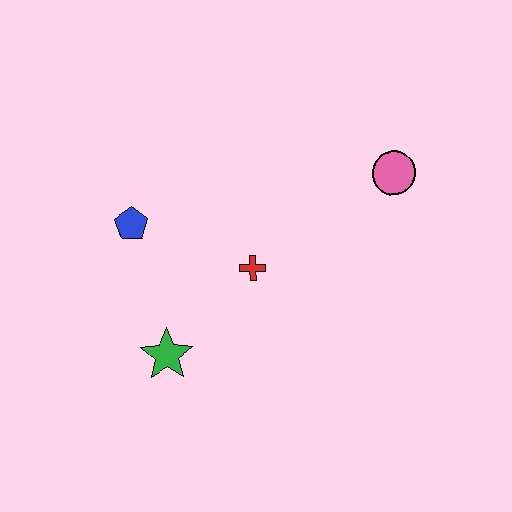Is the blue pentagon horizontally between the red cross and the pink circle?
No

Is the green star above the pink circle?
No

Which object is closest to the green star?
The red cross is closest to the green star.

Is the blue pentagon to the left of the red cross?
Yes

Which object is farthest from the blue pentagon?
The pink circle is farthest from the blue pentagon.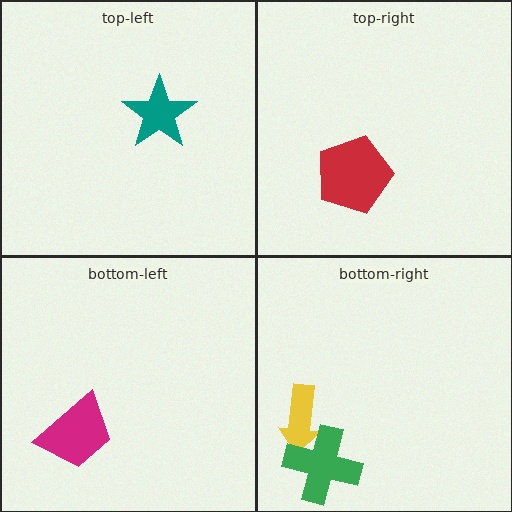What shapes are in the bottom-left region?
The magenta trapezoid.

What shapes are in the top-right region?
The red pentagon.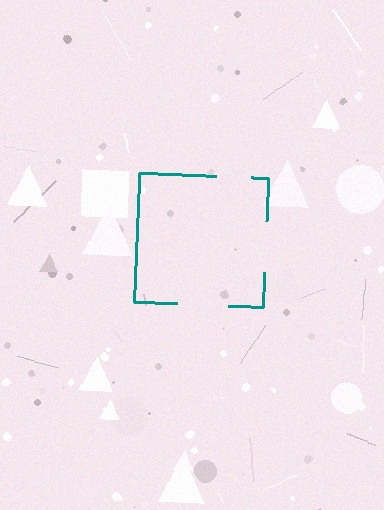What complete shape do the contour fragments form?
The contour fragments form a square.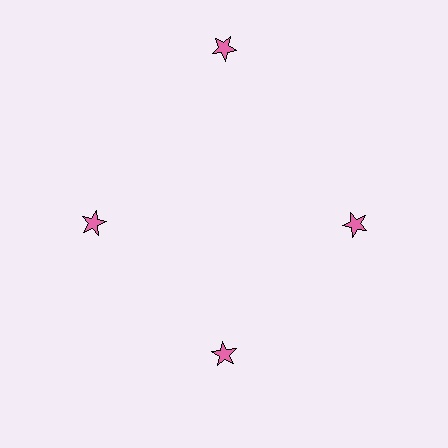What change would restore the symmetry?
The symmetry would be restored by moving it inward, back onto the ring so that all 4 stars sit at equal angles and equal distance from the center.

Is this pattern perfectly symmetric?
No. The 4 pink stars are arranged in a ring, but one element near the 12 o'clock position is pushed outward from the center, breaking the 4-fold rotational symmetry.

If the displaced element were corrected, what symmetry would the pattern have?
It would have 4-fold rotational symmetry — the pattern would map onto itself every 90 degrees.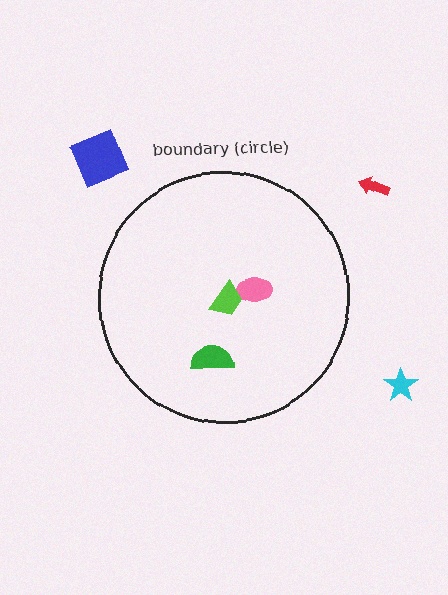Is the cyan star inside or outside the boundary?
Outside.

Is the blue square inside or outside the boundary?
Outside.